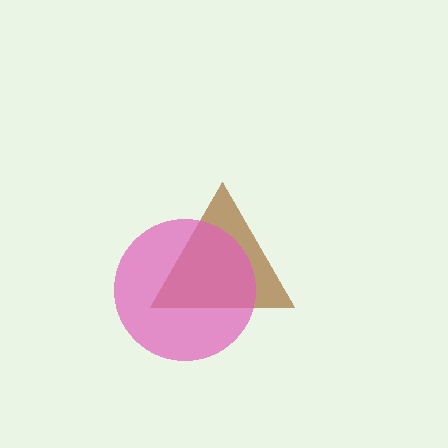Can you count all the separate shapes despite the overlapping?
Yes, there are 2 separate shapes.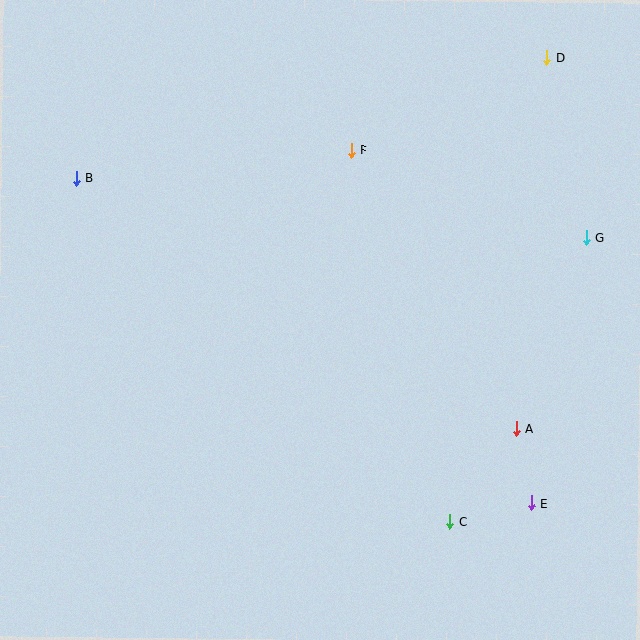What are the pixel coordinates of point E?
Point E is at (531, 503).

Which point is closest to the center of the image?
Point F at (351, 151) is closest to the center.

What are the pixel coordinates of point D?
Point D is at (547, 57).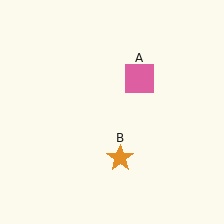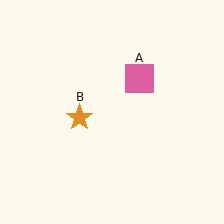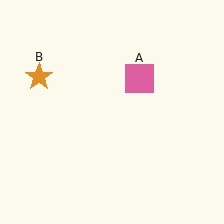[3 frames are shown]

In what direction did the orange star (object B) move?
The orange star (object B) moved up and to the left.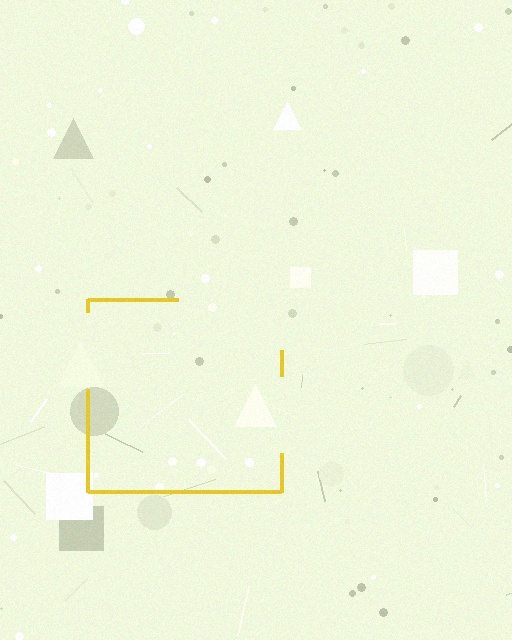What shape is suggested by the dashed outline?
The dashed outline suggests a square.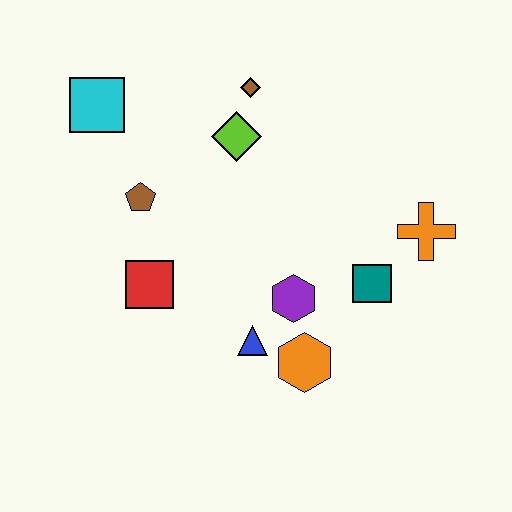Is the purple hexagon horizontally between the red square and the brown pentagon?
No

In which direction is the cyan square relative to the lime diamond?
The cyan square is to the left of the lime diamond.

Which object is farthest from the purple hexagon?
The cyan square is farthest from the purple hexagon.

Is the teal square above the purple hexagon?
Yes